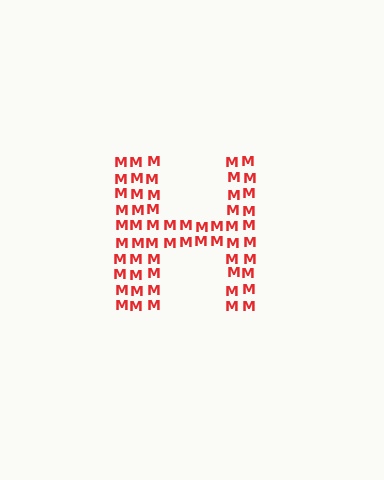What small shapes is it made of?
It is made of small letter M's.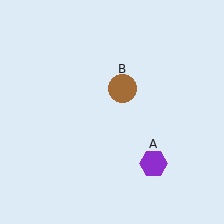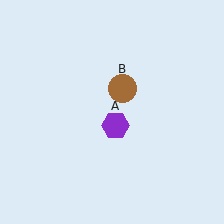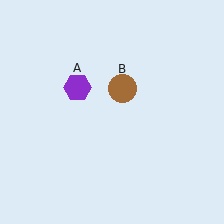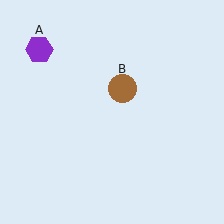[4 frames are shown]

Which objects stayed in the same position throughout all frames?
Brown circle (object B) remained stationary.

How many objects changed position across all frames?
1 object changed position: purple hexagon (object A).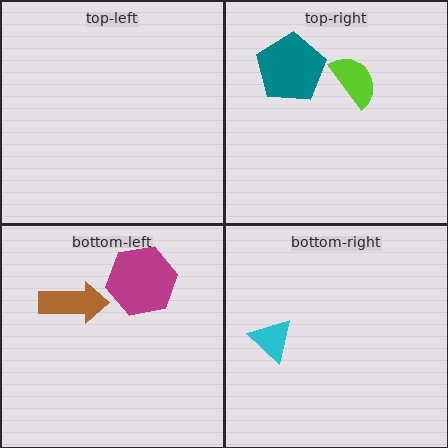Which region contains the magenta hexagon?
The bottom-left region.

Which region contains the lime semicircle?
The top-right region.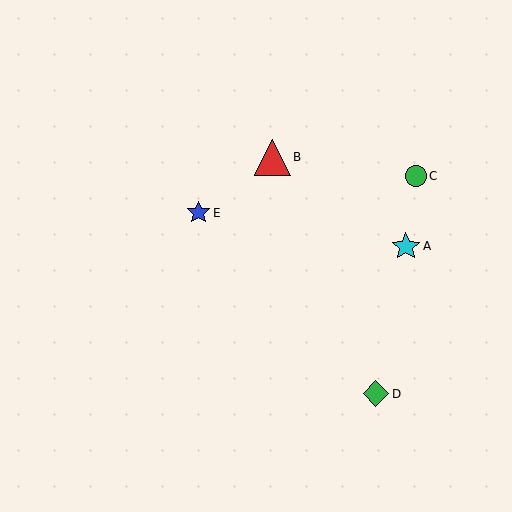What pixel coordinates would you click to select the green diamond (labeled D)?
Click at (376, 394) to select the green diamond D.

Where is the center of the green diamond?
The center of the green diamond is at (376, 394).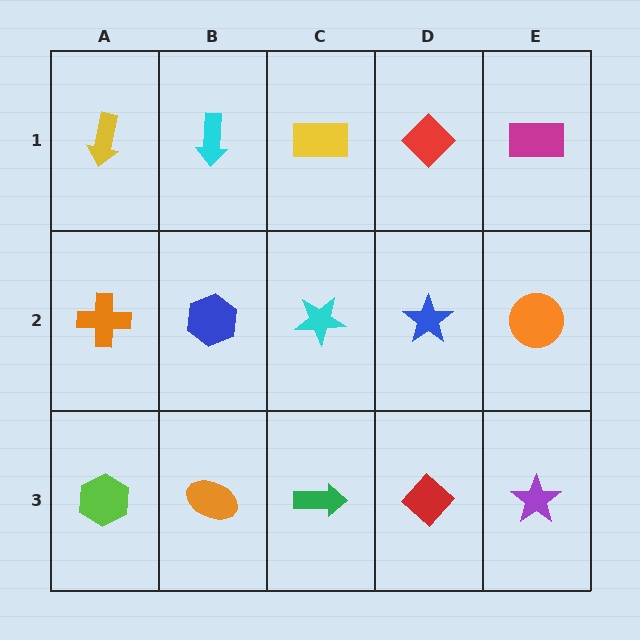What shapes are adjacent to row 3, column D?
A blue star (row 2, column D), a green arrow (row 3, column C), a purple star (row 3, column E).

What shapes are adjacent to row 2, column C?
A yellow rectangle (row 1, column C), a green arrow (row 3, column C), a blue hexagon (row 2, column B), a blue star (row 2, column D).